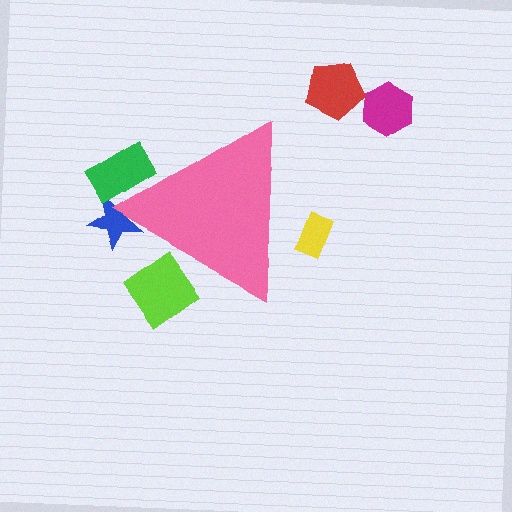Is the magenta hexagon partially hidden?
No, the magenta hexagon is fully visible.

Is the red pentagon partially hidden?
No, the red pentagon is fully visible.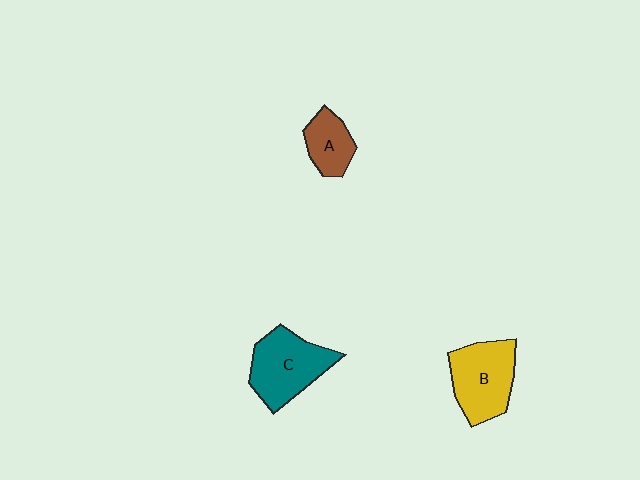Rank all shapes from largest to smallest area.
From largest to smallest: C (teal), B (yellow), A (brown).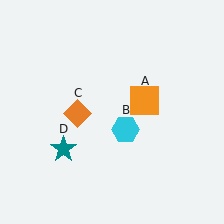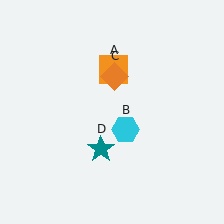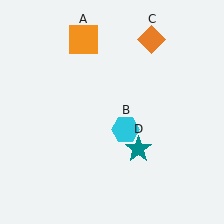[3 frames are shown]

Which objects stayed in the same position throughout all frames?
Cyan hexagon (object B) remained stationary.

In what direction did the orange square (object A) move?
The orange square (object A) moved up and to the left.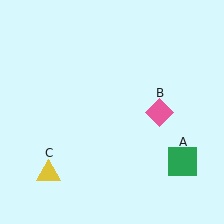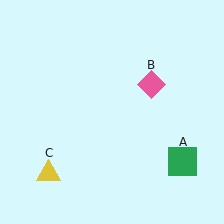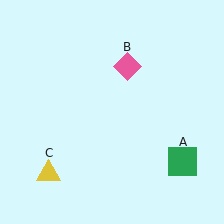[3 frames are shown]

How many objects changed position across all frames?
1 object changed position: pink diamond (object B).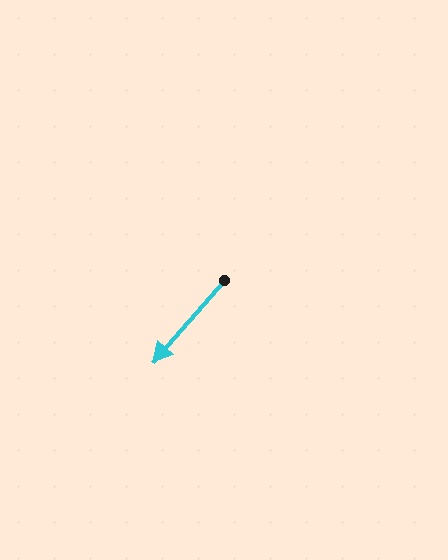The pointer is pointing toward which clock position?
Roughly 7 o'clock.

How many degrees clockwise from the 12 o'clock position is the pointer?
Approximately 221 degrees.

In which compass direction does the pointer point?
Southwest.